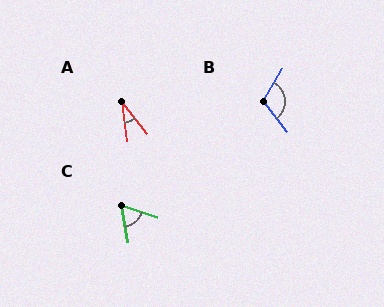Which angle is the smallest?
A, at approximately 31 degrees.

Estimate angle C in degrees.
Approximately 61 degrees.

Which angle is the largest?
B, at approximately 112 degrees.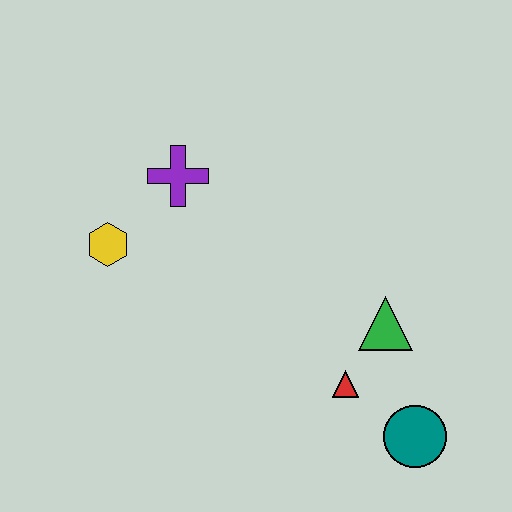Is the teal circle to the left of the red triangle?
No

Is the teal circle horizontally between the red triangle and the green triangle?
No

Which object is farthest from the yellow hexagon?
The teal circle is farthest from the yellow hexagon.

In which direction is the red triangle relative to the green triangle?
The red triangle is below the green triangle.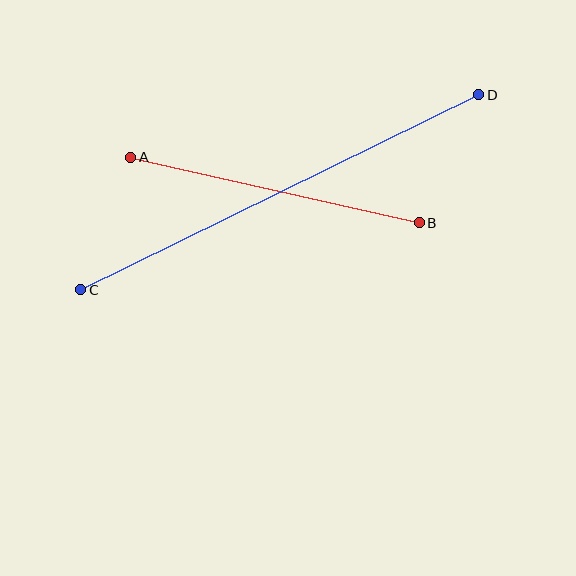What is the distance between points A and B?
The distance is approximately 296 pixels.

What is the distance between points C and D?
The distance is approximately 443 pixels.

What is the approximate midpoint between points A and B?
The midpoint is at approximately (275, 190) pixels.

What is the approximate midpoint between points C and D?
The midpoint is at approximately (280, 192) pixels.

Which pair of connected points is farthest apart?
Points C and D are farthest apart.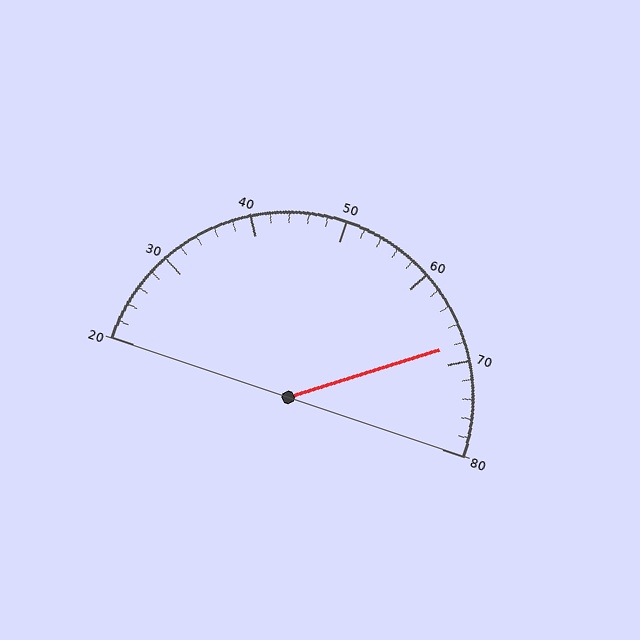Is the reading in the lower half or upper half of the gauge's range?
The reading is in the upper half of the range (20 to 80).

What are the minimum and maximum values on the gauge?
The gauge ranges from 20 to 80.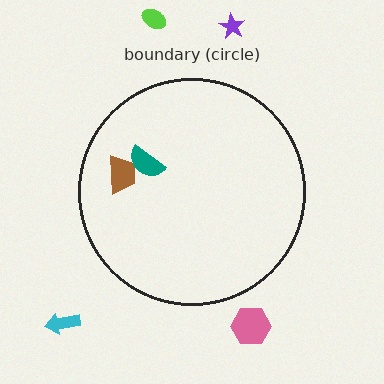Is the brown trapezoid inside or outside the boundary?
Inside.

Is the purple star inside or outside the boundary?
Outside.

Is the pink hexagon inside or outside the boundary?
Outside.